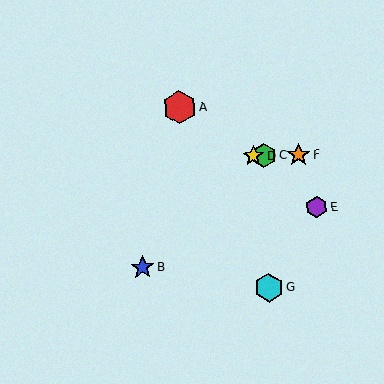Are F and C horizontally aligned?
Yes, both are at y≈155.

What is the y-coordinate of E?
Object E is at y≈207.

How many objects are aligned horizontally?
3 objects (C, D, F) are aligned horizontally.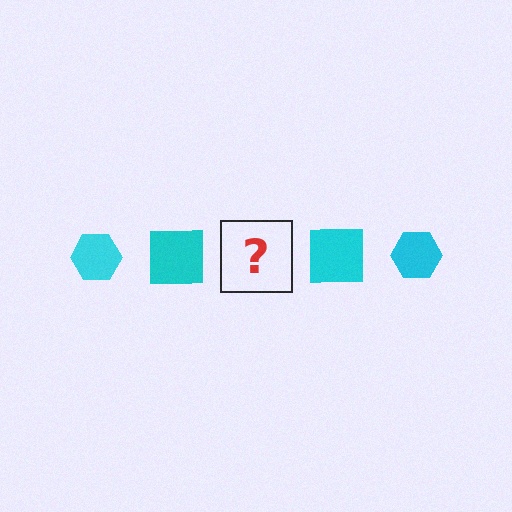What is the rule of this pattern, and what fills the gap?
The rule is that the pattern cycles through hexagon, square shapes in cyan. The gap should be filled with a cyan hexagon.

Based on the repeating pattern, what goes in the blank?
The blank should be a cyan hexagon.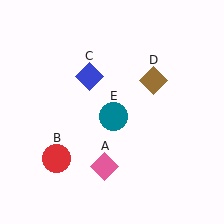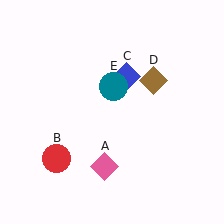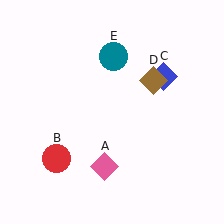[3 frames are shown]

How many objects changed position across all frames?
2 objects changed position: blue diamond (object C), teal circle (object E).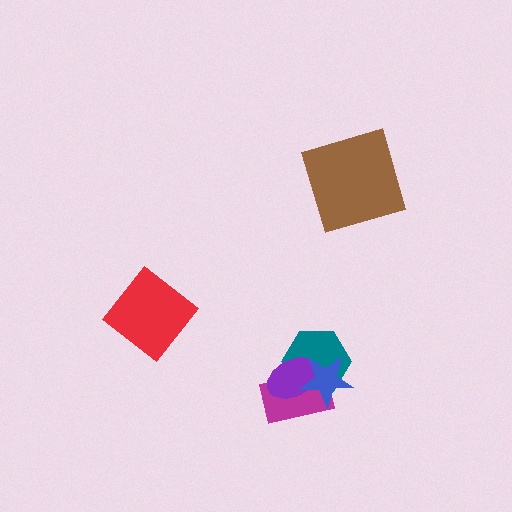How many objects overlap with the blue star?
3 objects overlap with the blue star.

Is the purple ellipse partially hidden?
Yes, it is partially covered by another shape.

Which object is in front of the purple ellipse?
The blue star is in front of the purple ellipse.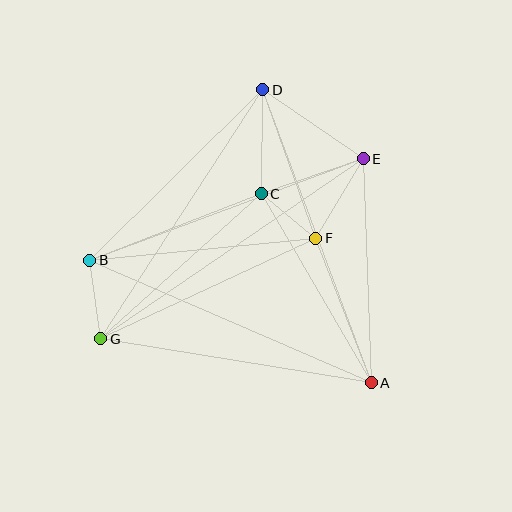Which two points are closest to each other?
Points C and F are closest to each other.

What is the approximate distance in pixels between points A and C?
The distance between A and C is approximately 219 pixels.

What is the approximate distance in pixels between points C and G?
The distance between C and G is approximately 216 pixels.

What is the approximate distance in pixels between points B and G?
The distance between B and G is approximately 79 pixels.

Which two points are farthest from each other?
Points E and G are farthest from each other.